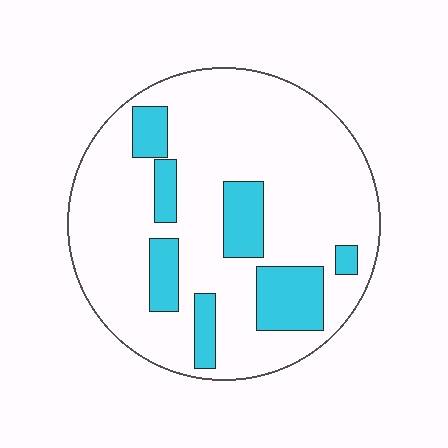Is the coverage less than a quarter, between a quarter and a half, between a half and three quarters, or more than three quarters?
Less than a quarter.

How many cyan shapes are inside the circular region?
7.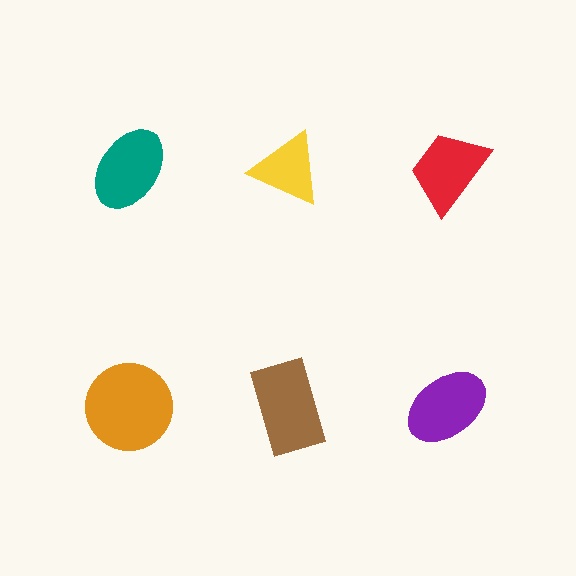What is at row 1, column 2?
A yellow triangle.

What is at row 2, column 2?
A brown rectangle.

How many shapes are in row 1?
3 shapes.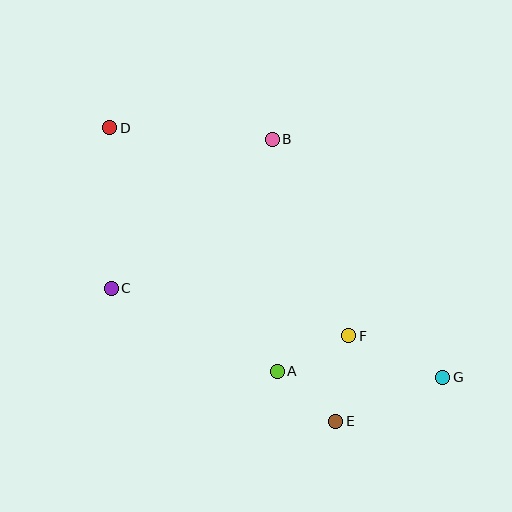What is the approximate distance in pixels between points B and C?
The distance between B and C is approximately 220 pixels.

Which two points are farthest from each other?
Points D and G are farthest from each other.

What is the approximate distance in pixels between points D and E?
The distance between D and E is approximately 370 pixels.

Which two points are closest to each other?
Points A and E are closest to each other.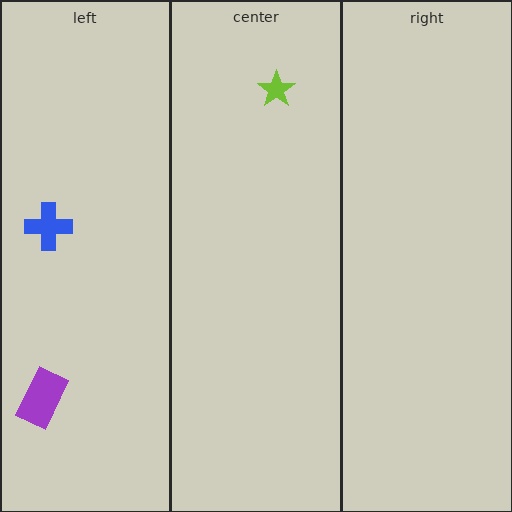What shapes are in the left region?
The blue cross, the purple rectangle.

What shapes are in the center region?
The lime star.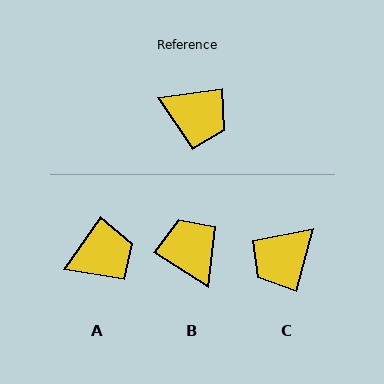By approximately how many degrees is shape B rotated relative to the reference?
Approximately 139 degrees counter-clockwise.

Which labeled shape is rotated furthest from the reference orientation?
B, about 139 degrees away.